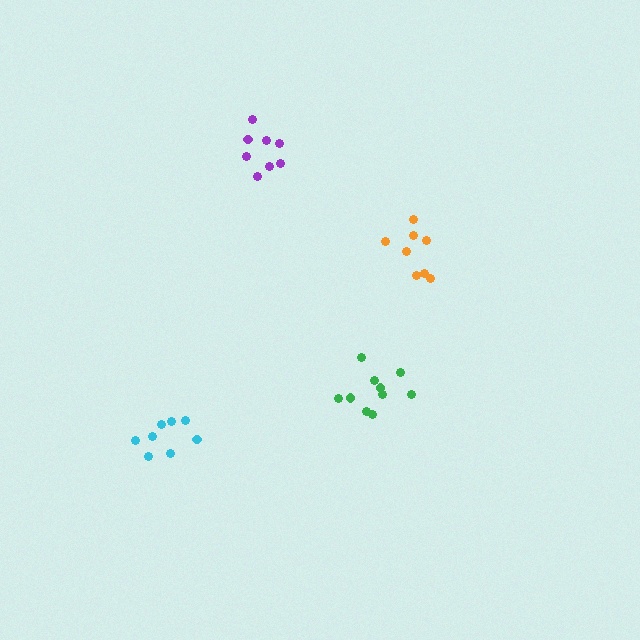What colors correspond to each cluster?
The clusters are colored: cyan, orange, purple, green.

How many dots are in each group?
Group 1: 8 dots, Group 2: 8 dots, Group 3: 8 dots, Group 4: 10 dots (34 total).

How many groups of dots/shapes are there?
There are 4 groups.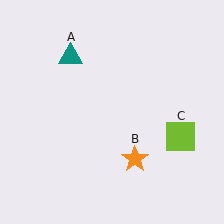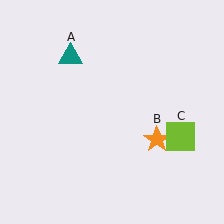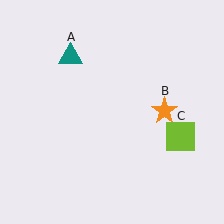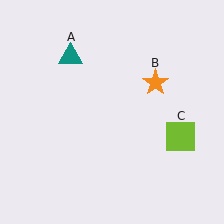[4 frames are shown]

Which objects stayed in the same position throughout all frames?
Teal triangle (object A) and lime square (object C) remained stationary.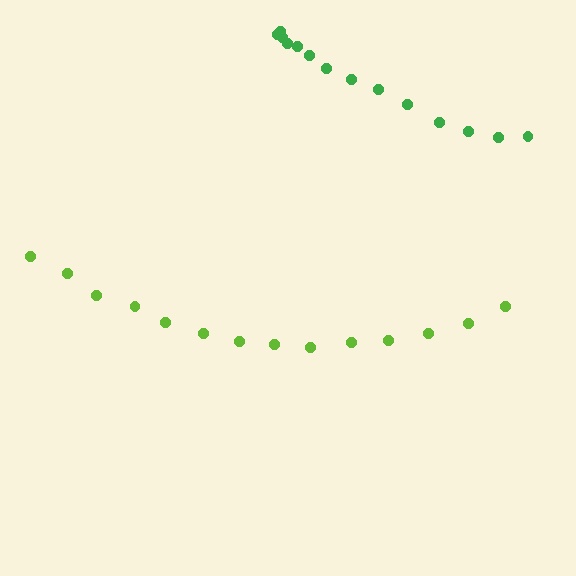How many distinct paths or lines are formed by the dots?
There are 2 distinct paths.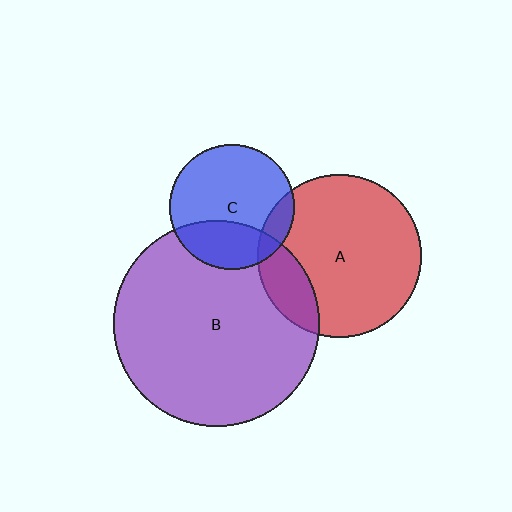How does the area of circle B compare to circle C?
Approximately 2.7 times.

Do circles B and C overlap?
Yes.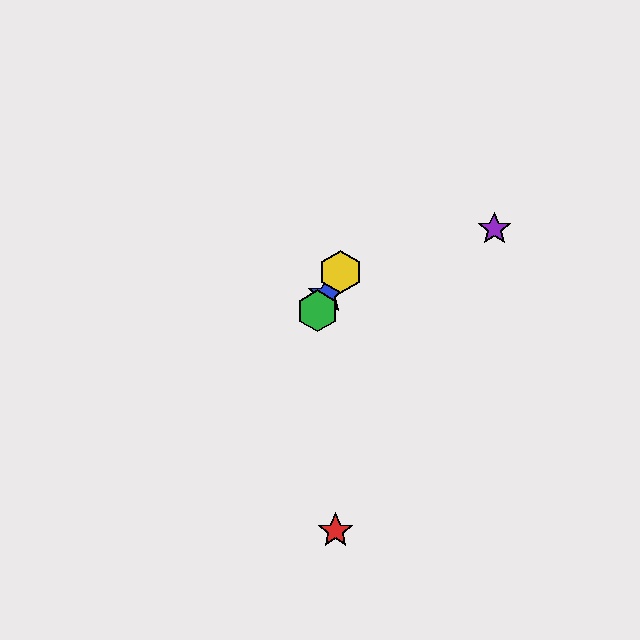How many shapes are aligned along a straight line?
3 shapes (the blue star, the green hexagon, the yellow hexagon) are aligned along a straight line.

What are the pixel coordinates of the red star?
The red star is at (336, 531).